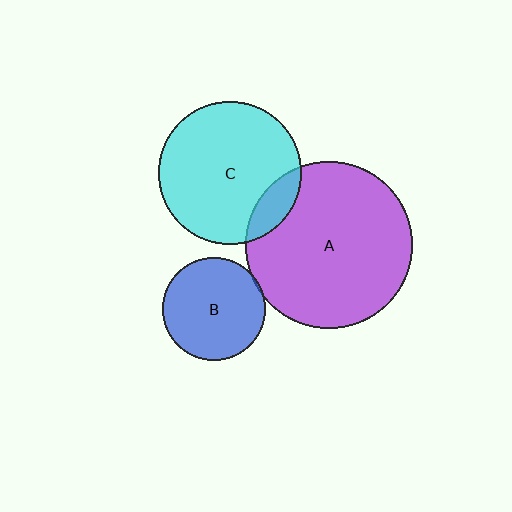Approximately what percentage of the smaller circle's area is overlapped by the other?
Approximately 15%.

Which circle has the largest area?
Circle A (purple).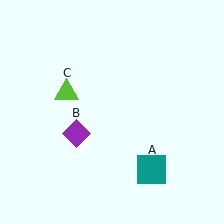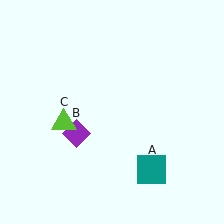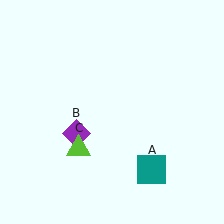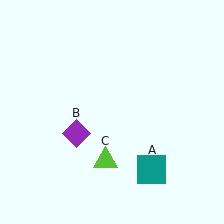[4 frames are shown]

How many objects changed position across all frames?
1 object changed position: lime triangle (object C).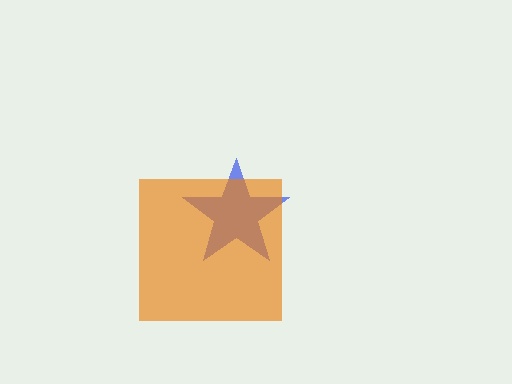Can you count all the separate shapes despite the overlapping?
Yes, there are 2 separate shapes.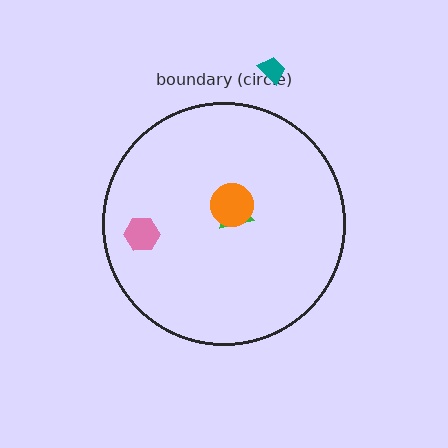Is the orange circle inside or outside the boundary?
Inside.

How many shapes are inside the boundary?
3 inside, 1 outside.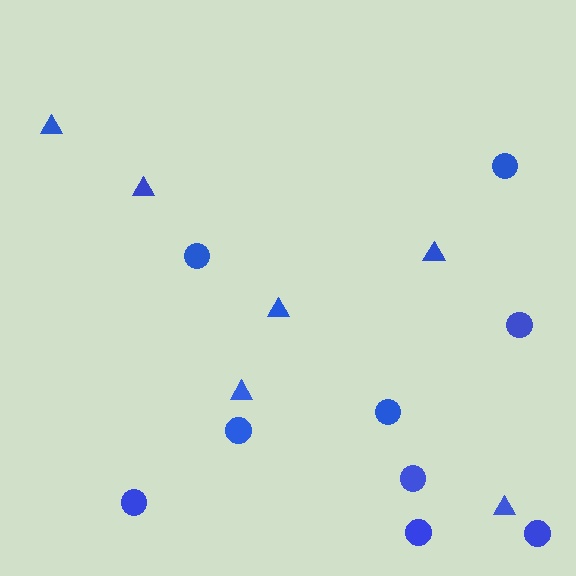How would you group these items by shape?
There are 2 groups: one group of triangles (6) and one group of circles (9).